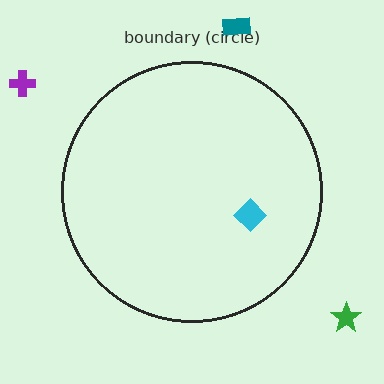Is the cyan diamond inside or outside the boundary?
Inside.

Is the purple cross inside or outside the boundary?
Outside.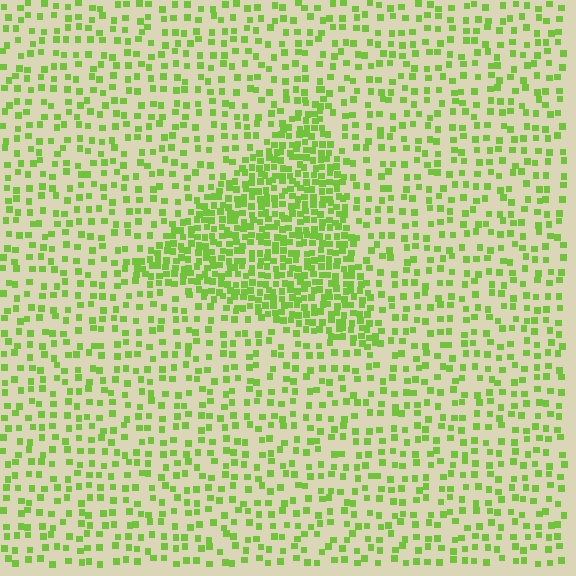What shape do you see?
I see a triangle.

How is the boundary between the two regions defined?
The boundary is defined by a change in element density (approximately 2.4x ratio). All elements are the same color, size, and shape.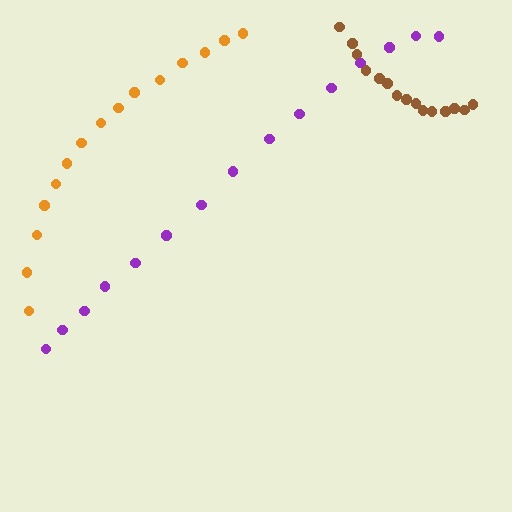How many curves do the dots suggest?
There are 3 distinct paths.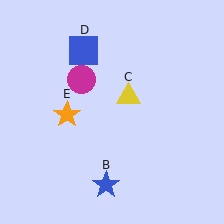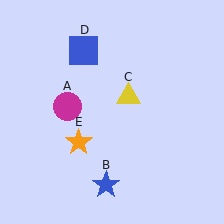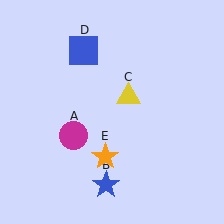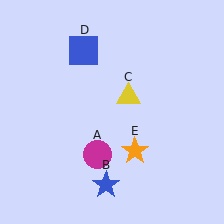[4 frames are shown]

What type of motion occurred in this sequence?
The magenta circle (object A), orange star (object E) rotated counterclockwise around the center of the scene.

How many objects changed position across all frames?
2 objects changed position: magenta circle (object A), orange star (object E).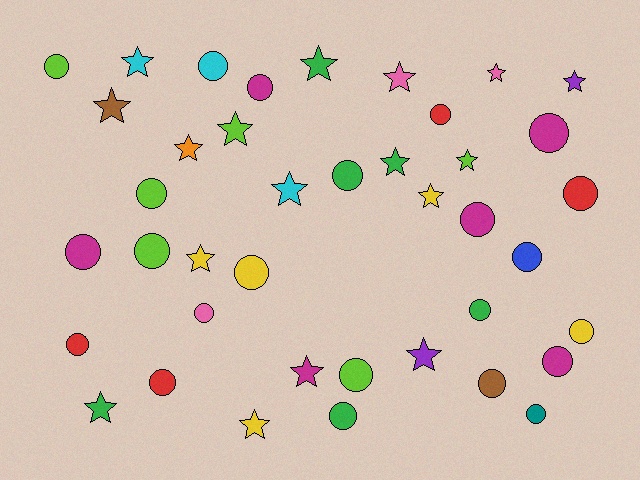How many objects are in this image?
There are 40 objects.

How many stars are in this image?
There are 17 stars.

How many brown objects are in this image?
There are 2 brown objects.